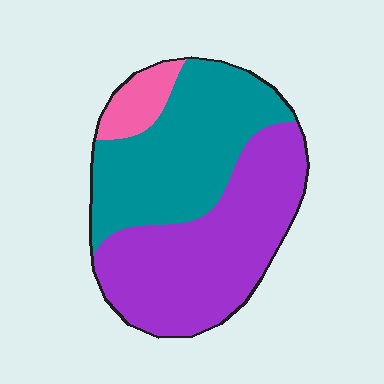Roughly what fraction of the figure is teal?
Teal takes up about two fifths (2/5) of the figure.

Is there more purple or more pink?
Purple.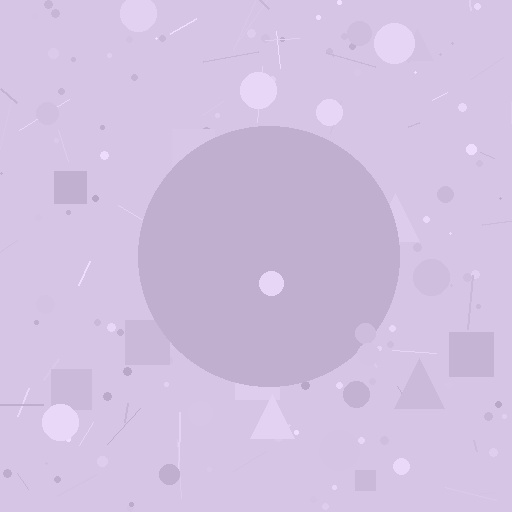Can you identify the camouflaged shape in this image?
The camouflaged shape is a circle.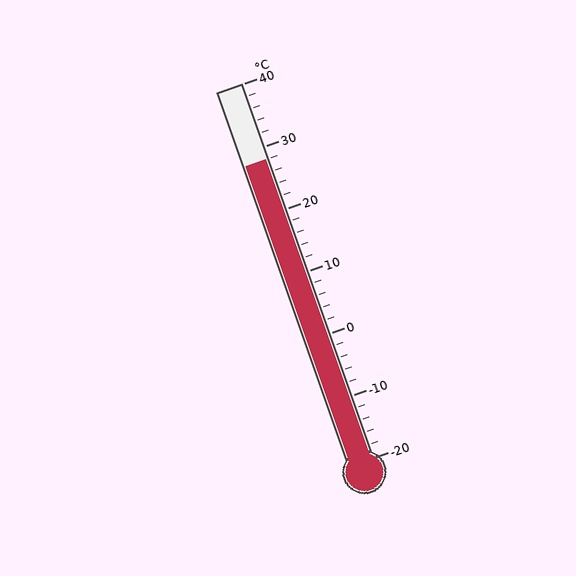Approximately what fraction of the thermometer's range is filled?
The thermometer is filled to approximately 80% of its range.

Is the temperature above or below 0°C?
The temperature is above 0°C.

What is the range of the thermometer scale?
The thermometer scale ranges from -20°C to 40°C.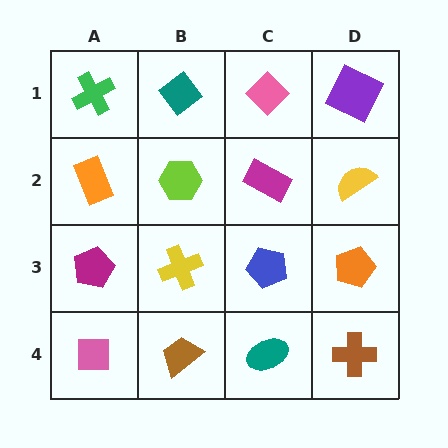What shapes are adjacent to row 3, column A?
An orange rectangle (row 2, column A), a pink square (row 4, column A), a yellow cross (row 3, column B).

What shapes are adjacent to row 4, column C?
A blue pentagon (row 3, column C), a brown trapezoid (row 4, column B), a brown cross (row 4, column D).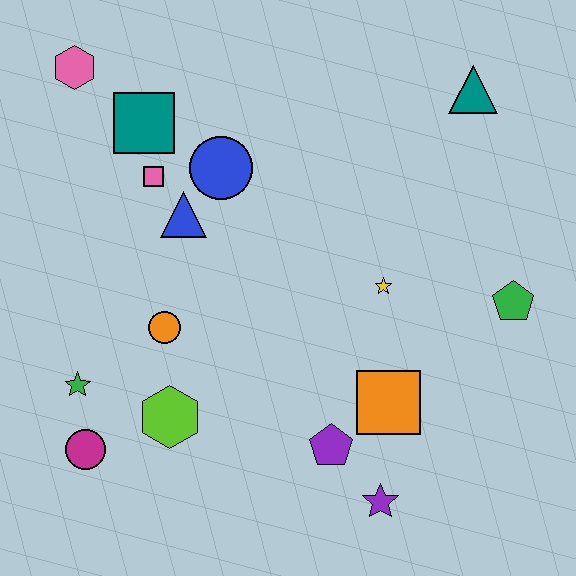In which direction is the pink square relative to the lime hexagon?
The pink square is above the lime hexagon.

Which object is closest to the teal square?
The pink square is closest to the teal square.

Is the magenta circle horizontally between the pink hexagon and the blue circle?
Yes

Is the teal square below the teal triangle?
Yes